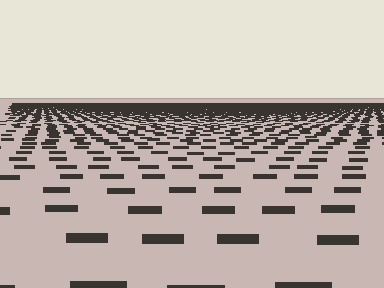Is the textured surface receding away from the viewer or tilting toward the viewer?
The surface is receding away from the viewer. Texture elements get smaller and denser toward the top.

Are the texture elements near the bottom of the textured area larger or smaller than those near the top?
Larger. Near the bottom, elements are closer to the viewer and appear at a bigger on-screen size.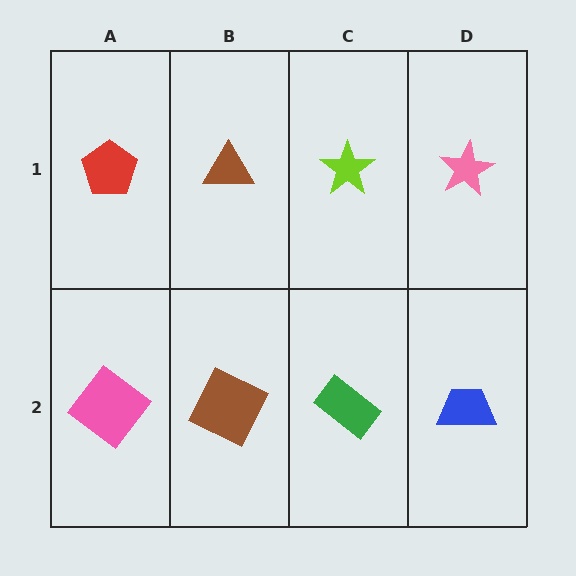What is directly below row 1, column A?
A pink diamond.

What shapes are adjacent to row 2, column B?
A brown triangle (row 1, column B), a pink diamond (row 2, column A), a green rectangle (row 2, column C).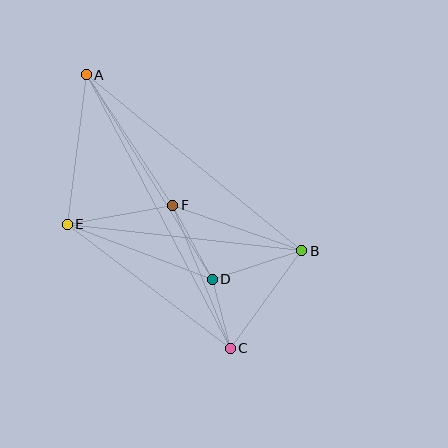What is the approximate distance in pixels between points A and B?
The distance between A and B is approximately 278 pixels.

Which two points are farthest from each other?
Points A and C are farthest from each other.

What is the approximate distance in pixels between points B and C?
The distance between B and C is approximately 120 pixels.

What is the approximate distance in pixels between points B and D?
The distance between B and D is approximately 94 pixels.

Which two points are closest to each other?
Points C and D are closest to each other.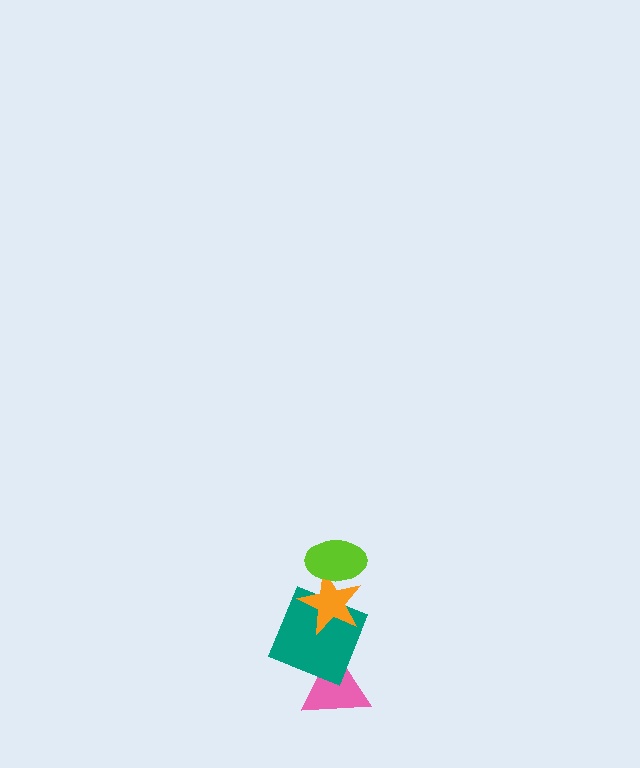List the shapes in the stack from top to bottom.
From top to bottom: the lime ellipse, the orange star, the teal square, the pink triangle.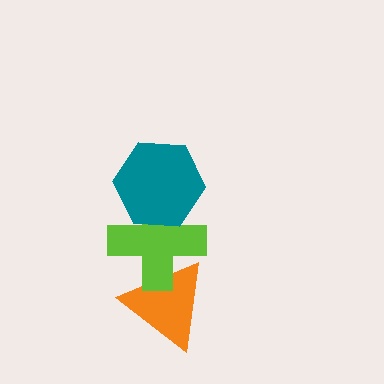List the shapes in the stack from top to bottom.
From top to bottom: the teal hexagon, the lime cross, the orange triangle.